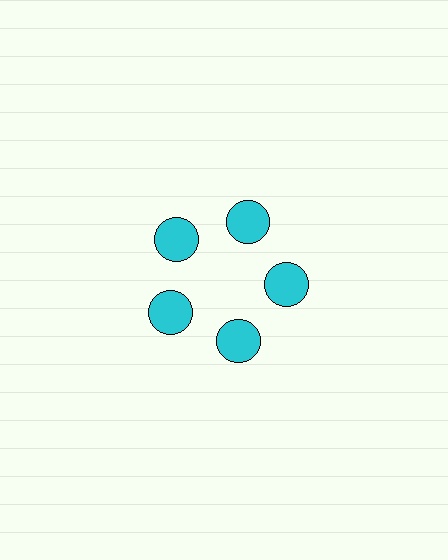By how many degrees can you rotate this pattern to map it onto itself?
The pattern maps onto itself every 72 degrees of rotation.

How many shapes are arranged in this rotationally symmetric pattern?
There are 5 shapes, arranged in 5 groups of 1.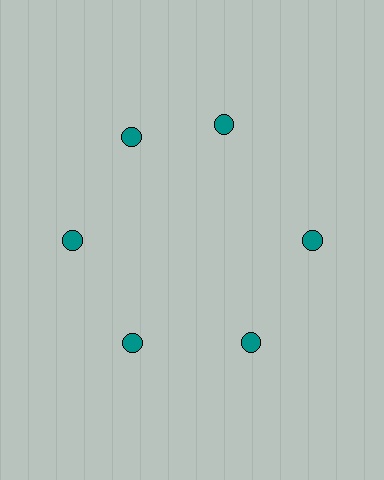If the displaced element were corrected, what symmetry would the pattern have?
It would have 6-fold rotational symmetry — the pattern would map onto itself every 60 degrees.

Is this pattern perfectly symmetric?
No. The 6 teal circles are arranged in a ring, but one element near the 1 o'clock position is rotated out of alignment along the ring, breaking the 6-fold rotational symmetry.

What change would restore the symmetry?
The symmetry would be restored by rotating it back into even spacing with its neighbors so that all 6 circles sit at equal angles and equal distance from the center.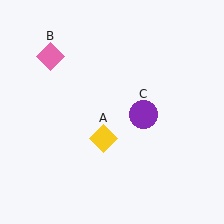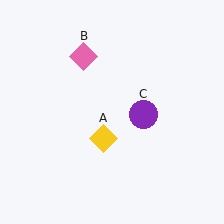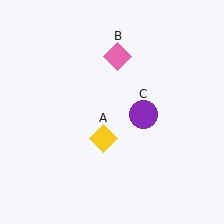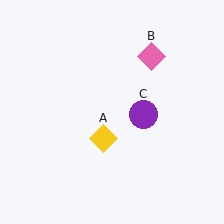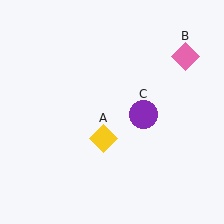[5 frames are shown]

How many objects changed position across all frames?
1 object changed position: pink diamond (object B).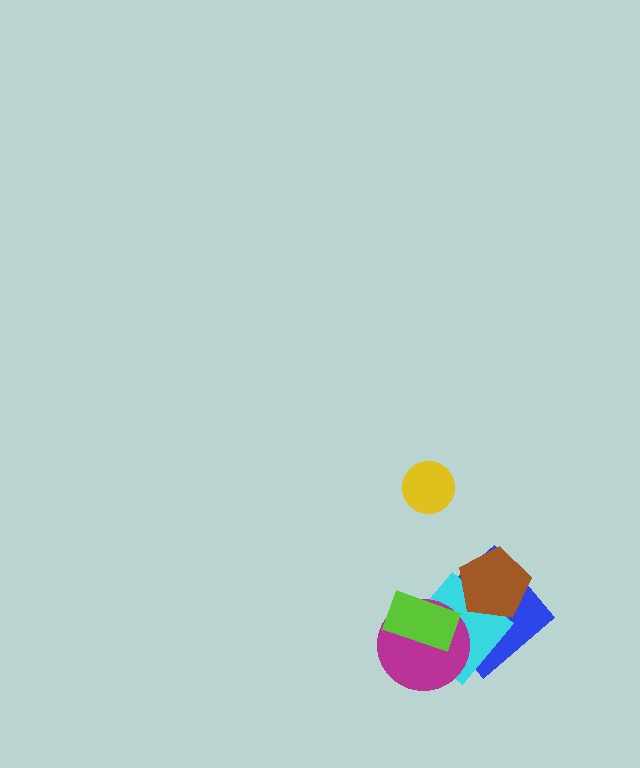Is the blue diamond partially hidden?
Yes, it is partially covered by another shape.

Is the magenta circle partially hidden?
Yes, it is partially covered by another shape.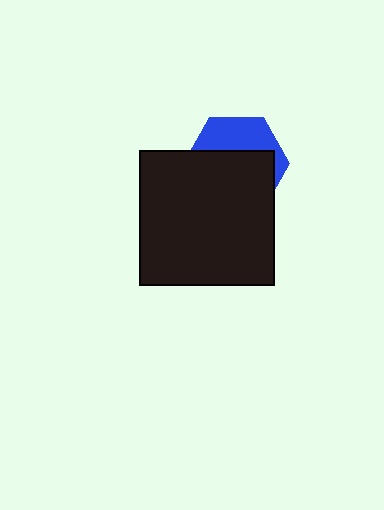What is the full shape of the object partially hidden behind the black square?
The partially hidden object is a blue hexagon.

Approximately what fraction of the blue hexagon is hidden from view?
Roughly 64% of the blue hexagon is hidden behind the black square.